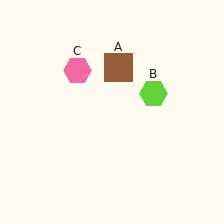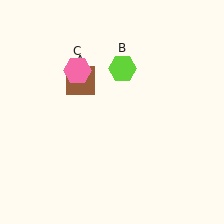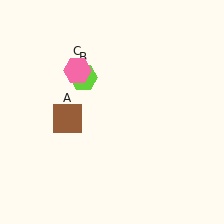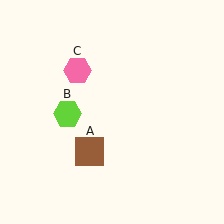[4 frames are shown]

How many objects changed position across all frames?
2 objects changed position: brown square (object A), lime hexagon (object B).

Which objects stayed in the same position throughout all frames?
Pink hexagon (object C) remained stationary.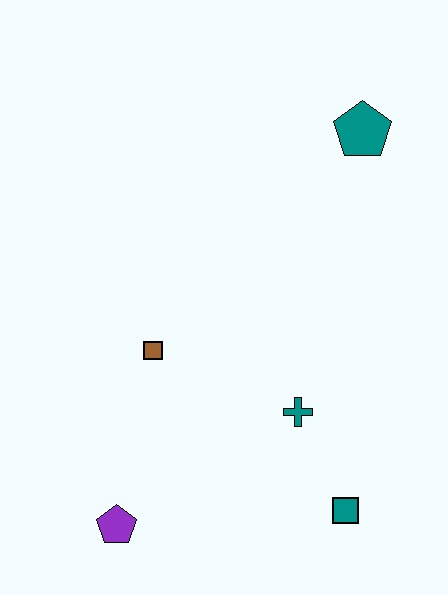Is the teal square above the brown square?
No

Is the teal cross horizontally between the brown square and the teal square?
Yes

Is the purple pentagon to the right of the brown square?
No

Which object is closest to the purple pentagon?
The brown square is closest to the purple pentagon.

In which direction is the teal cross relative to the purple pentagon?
The teal cross is to the right of the purple pentagon.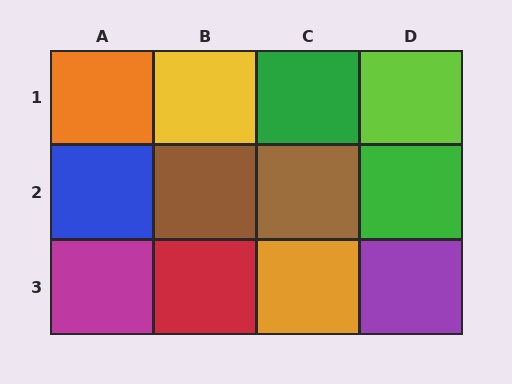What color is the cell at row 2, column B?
Brown.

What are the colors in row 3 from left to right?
Magenta, red, orange, purple.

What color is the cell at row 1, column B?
Yellow.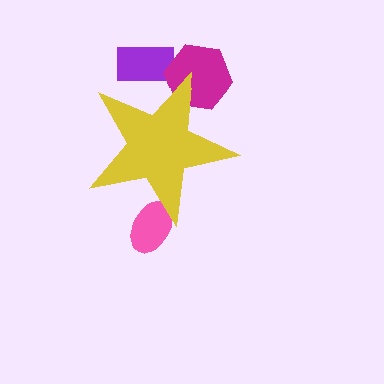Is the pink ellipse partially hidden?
Yes, the pink ellipse is partially hidden behind the yellow star.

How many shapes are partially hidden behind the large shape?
3 shapes are partially hidden.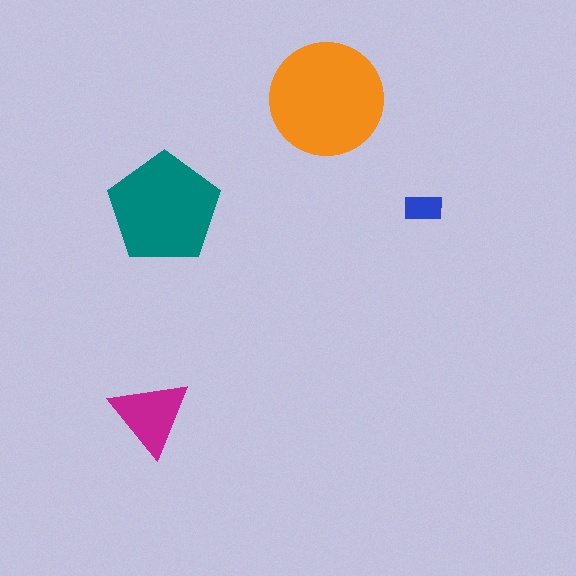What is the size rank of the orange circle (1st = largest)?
1st.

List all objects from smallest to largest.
The blue rectangle, the magenta triangle, the teal pentagon, the orange circle.